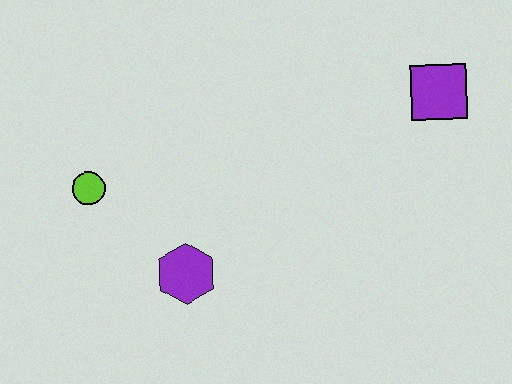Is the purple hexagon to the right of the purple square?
No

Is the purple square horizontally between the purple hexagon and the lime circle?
No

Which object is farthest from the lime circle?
The purple square is farthest from the lime circle.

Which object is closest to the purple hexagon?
The lime circle is closest to the purple hexagon.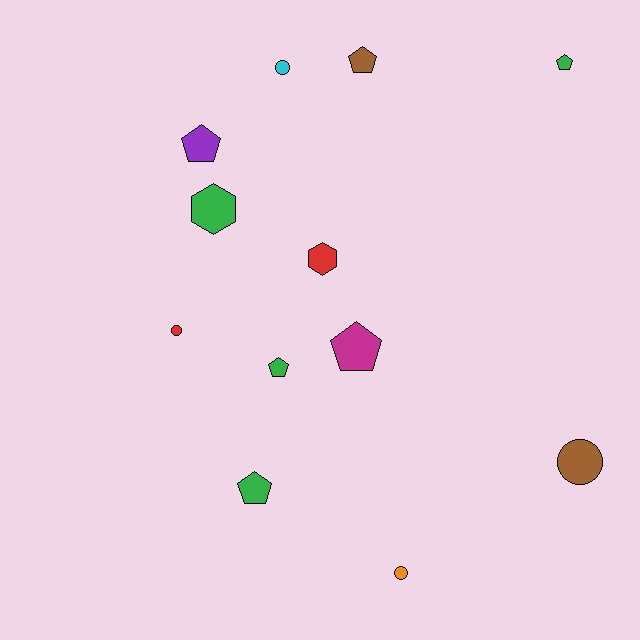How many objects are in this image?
There are 12 objects.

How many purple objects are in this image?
There is 1 purple object.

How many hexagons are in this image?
There are 2 hexagons.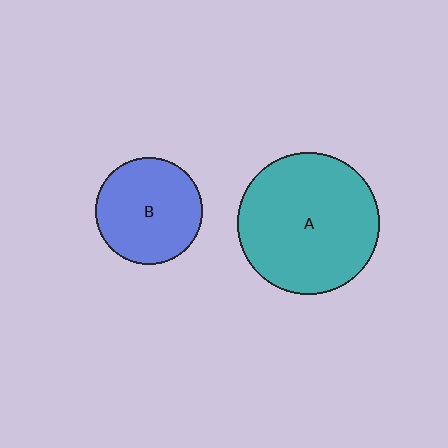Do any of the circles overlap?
No, none of the circles overlap.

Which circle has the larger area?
Circle A (teal).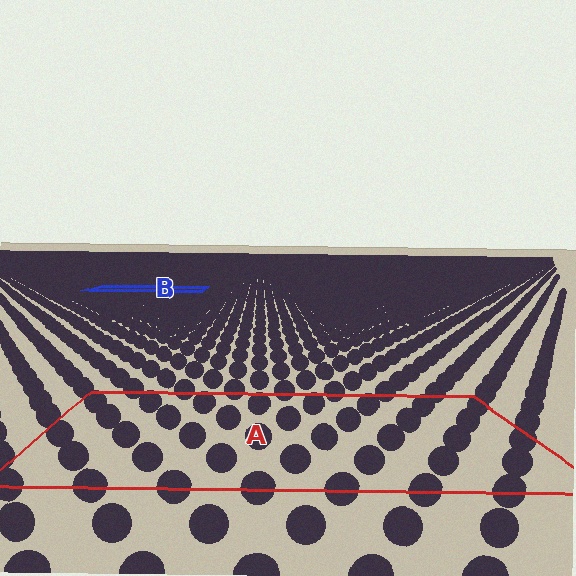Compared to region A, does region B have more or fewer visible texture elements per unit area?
Region B has more texture elements per unit area — they are packed more densely because it is farther away.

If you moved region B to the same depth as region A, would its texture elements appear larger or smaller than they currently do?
They would appear larger. At a closer depth, the same texture elements are projected at a bigger on-screen size.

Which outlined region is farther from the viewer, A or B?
Region B is farther from the viewer — the texture elements inside it appear smaller and more densely packed.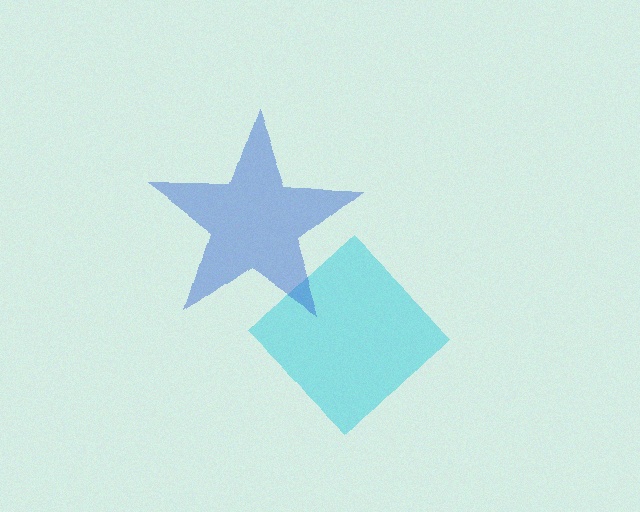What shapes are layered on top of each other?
The layered shapes are: a cyan diamond, a blue star.